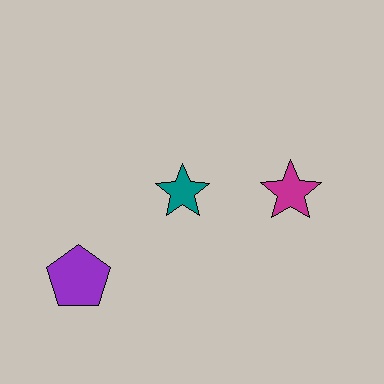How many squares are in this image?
There are no squares.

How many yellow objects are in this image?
There are no yellow objects.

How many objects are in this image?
There are 3 objects.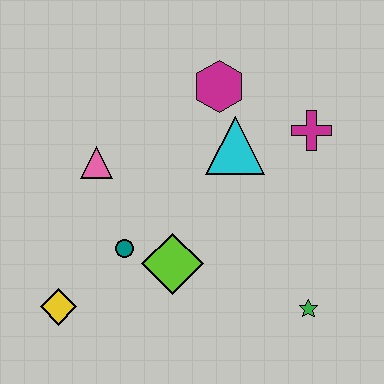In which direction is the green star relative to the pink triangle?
The green star is to the right of the pink triangle.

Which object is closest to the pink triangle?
The teal circle is closest to the pink triangle.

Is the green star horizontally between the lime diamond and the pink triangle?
No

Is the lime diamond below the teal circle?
Yes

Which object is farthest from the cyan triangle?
The yellow diamond is farthest from the cyan triangle.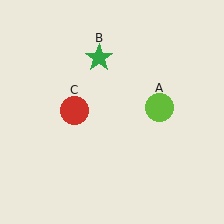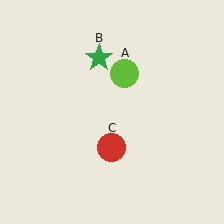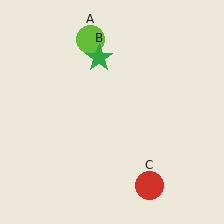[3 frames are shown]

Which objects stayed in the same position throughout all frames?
Green star (object B) remained stationary.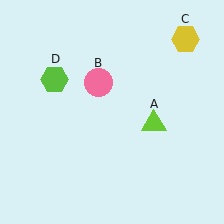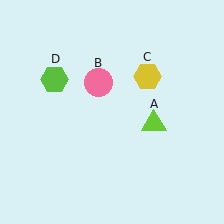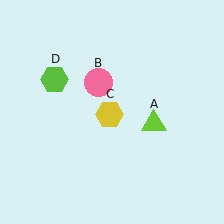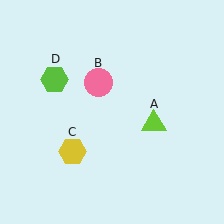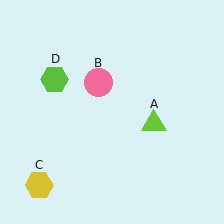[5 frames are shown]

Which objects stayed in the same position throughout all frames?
Lime triangle (object A) and pink circle (object B) and lime hexagon (object D) remained stationary.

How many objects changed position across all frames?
1 object changed position: yellow hexagon (object C).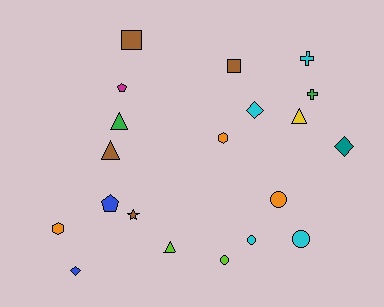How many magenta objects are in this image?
There is 1 magenta object.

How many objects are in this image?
There are 20 objects.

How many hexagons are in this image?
There are 2 hexagons.